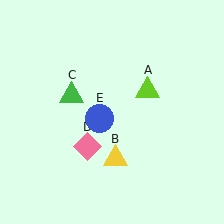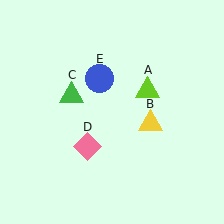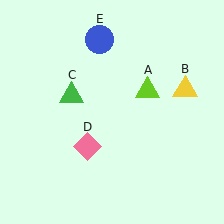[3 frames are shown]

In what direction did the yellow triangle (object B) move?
The yellow triangle (object B) moved up and to the right.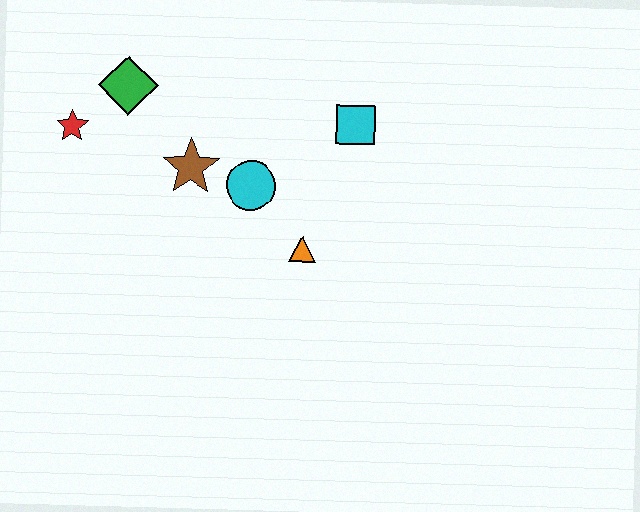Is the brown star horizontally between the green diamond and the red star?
No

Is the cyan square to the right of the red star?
Yes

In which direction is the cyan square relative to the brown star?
The cyan square is to the right of the brown star.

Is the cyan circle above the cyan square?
No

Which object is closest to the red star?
The green diamond is closest to the red star.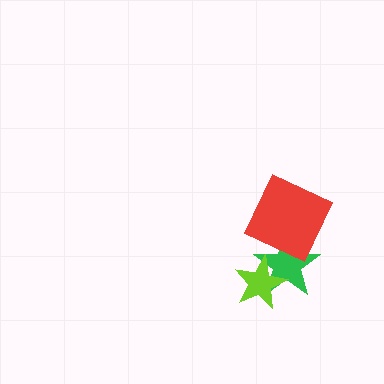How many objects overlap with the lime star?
1 object overlaps with the lime star.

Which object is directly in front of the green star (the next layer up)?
The lime star is directly in front of the green star.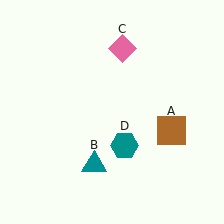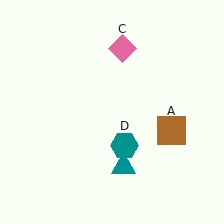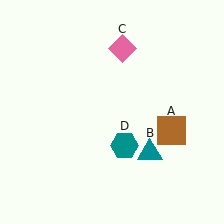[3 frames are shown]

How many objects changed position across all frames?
1 object changed position: teal triangle (object B).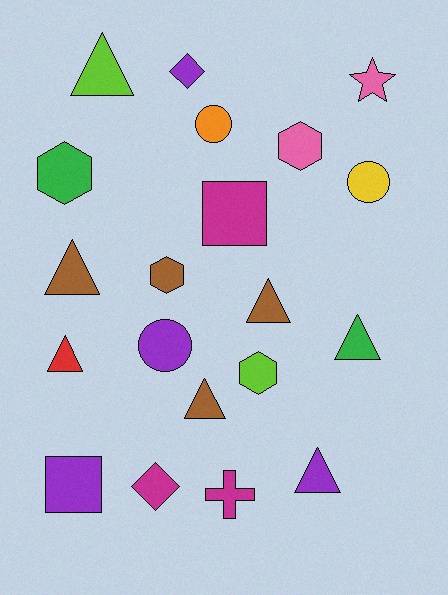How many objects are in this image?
There are 20 objects.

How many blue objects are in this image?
There are no blue objects.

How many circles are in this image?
There are 3 circles.